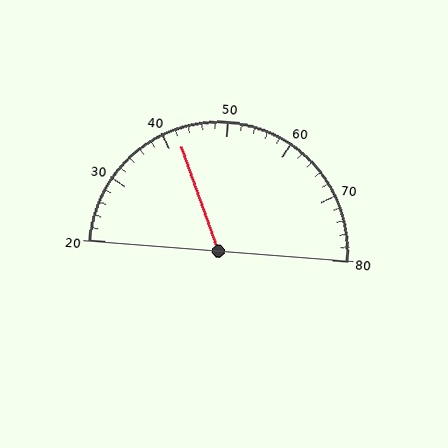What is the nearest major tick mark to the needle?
The nearest major tick mark is 40.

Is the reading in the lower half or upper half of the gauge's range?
The reading is in the lower half of the range (20 to 80).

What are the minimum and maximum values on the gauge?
The gauge ranges from 20 to 80.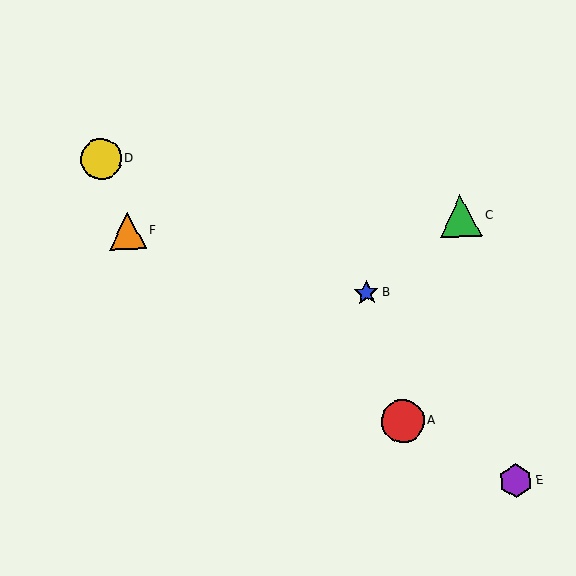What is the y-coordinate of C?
Object C is at y≈216.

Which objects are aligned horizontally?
Objects C, F are aligned horizontally.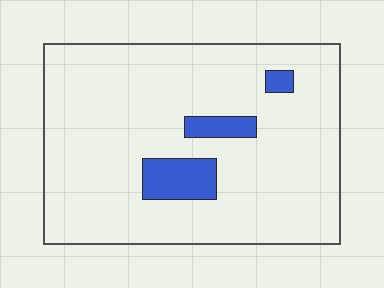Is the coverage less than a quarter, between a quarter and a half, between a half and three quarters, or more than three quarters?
Less than a quarter.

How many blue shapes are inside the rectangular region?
3.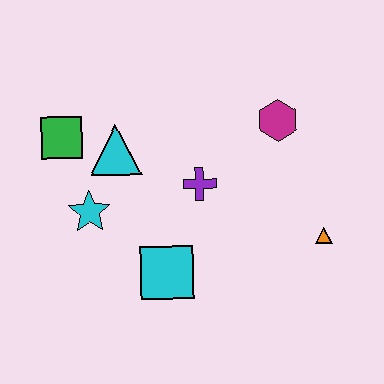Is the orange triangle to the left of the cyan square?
No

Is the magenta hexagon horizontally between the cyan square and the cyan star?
No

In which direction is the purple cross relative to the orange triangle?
The purple cross is to the left of the orange triangle.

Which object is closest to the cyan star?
The cyan triangle is closest to the cyan star.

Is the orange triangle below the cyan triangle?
Yes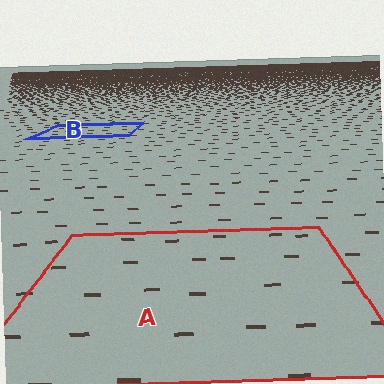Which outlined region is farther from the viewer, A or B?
Region B is farther from the viewer — the texture elements inside it appear smaller and more densely packed.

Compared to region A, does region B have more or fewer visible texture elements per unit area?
Region B has more texture elements per unit area — they are packed more densely because it is farther away.